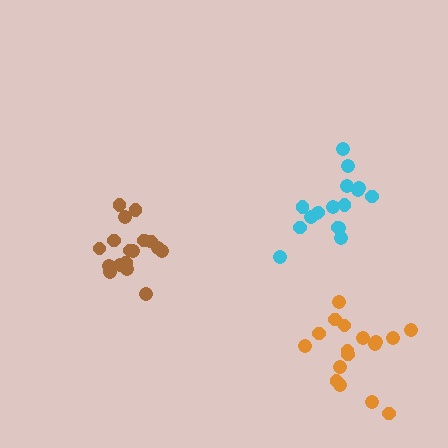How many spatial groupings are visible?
There are 3 spatial groupings.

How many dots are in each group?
Group 1: 17 dots, Group 2: 17 dots, Group 3: 17 dots (51 total).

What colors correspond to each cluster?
The clusters are colored: brown, cyan, orange.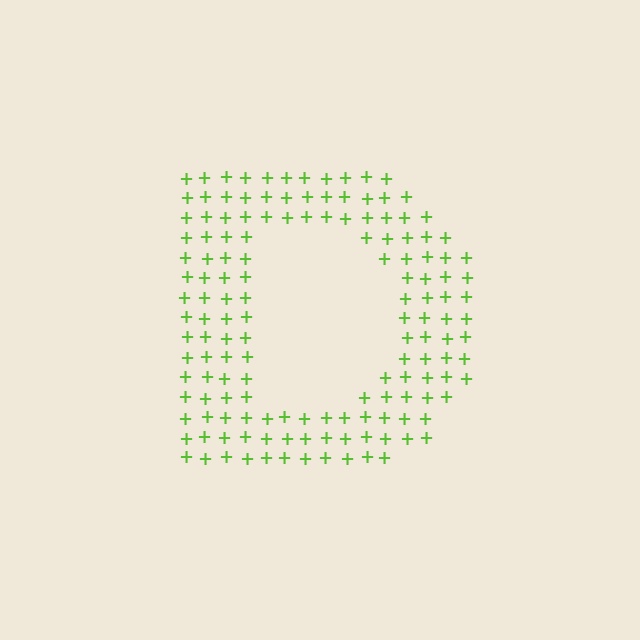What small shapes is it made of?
It is made of small plus signs.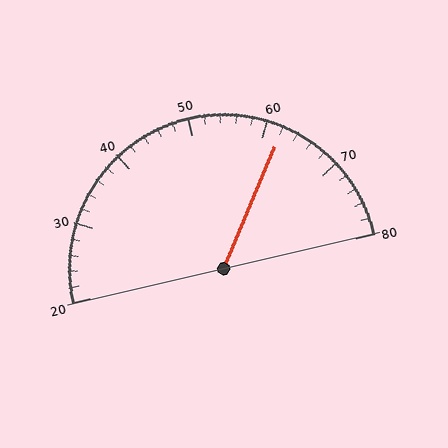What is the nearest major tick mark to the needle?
The nearest major tick mark is 60.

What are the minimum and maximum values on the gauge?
The gauge ranges from 20 to 80.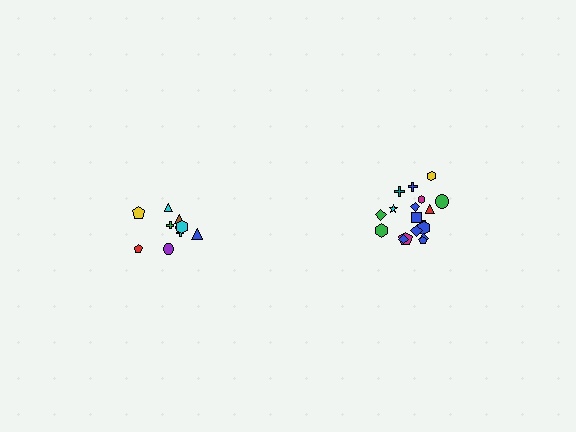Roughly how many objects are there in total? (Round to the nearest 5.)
Roughly 30 objects in total.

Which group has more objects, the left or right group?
The right group.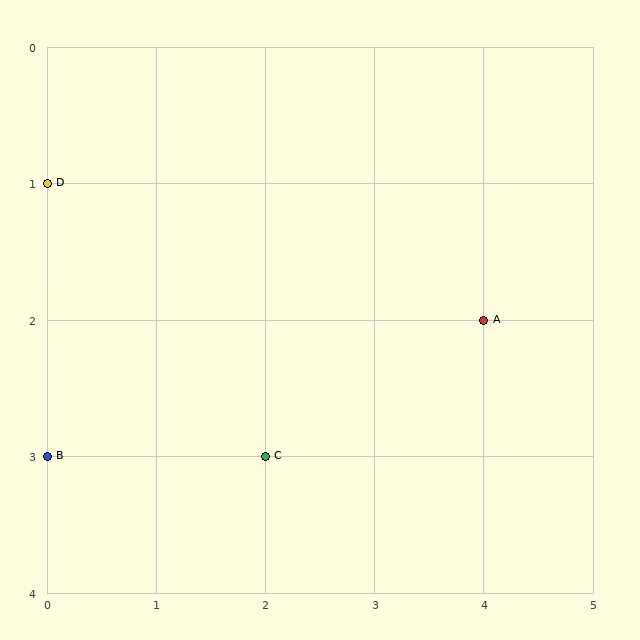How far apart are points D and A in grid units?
Points D and A are 4 columns and 1 row apart (about 4.1 grid units diagonally).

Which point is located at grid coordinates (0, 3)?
Point B is at (0, 3).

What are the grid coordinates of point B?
Point B is at grid coordinates (0, 3).